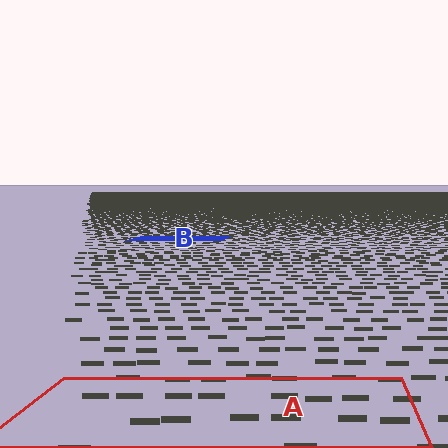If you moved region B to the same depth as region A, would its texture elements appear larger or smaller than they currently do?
They would appear larger. At a closer depth, the same texture elements are projected at a bigger on-screen size.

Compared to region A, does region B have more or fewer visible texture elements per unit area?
Region B has more texture elements per unit area — they are packed more densely because it is farther away.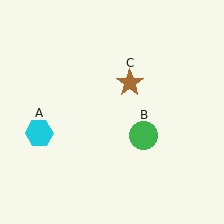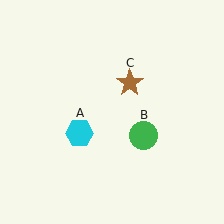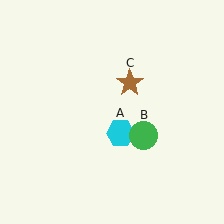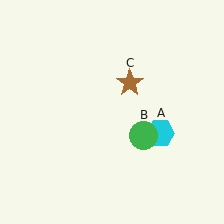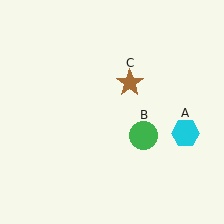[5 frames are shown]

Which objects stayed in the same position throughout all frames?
Green circle (object B) and brown star (object C) remained stationary.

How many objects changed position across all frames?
1 object changed position: cyan hexagon (object A).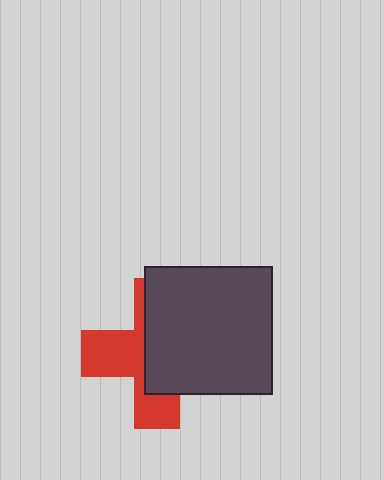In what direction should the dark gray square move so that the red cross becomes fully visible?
The dark gray square should move right. That is the shortest direction to clear the overlap and leave the red cross fully visible.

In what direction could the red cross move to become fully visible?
The red cross could move left. That would shift it out from behind the dark gray square entirely.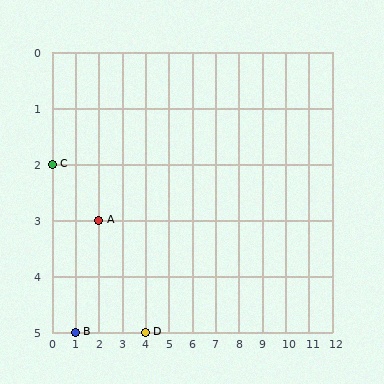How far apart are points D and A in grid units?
Points D and A are 2 columns and 2 rows apart (about 2.8 grid units diagonally).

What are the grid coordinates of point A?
Point A is at grid coordinates (2, 3).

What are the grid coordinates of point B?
Point B is at grid coordinates (1, 5).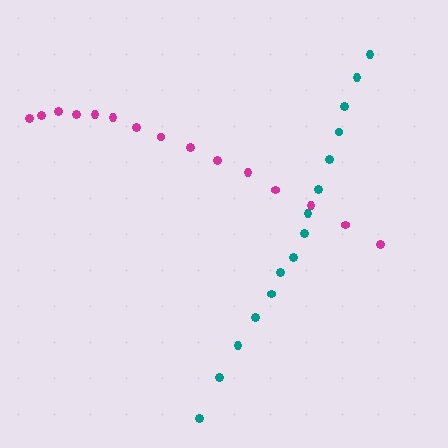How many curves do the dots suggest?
There are 2 distinct paths.